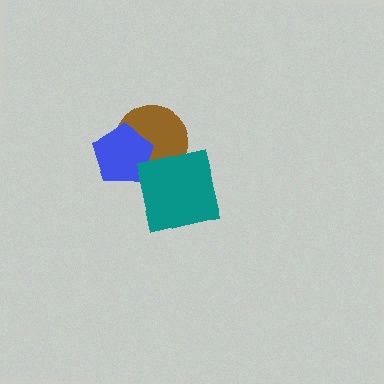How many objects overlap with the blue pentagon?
2 objects overlap with the blue pentagon.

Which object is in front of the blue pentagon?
The teal square is in front of the blue pentagon.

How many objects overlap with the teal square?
2 objects overlap with the teal square.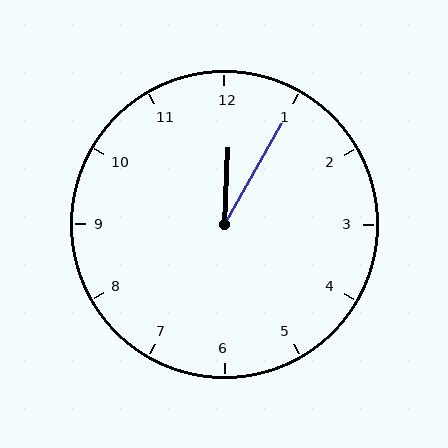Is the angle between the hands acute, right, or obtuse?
It is acute.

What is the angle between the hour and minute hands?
Approximately 28 degrees.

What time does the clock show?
12:05.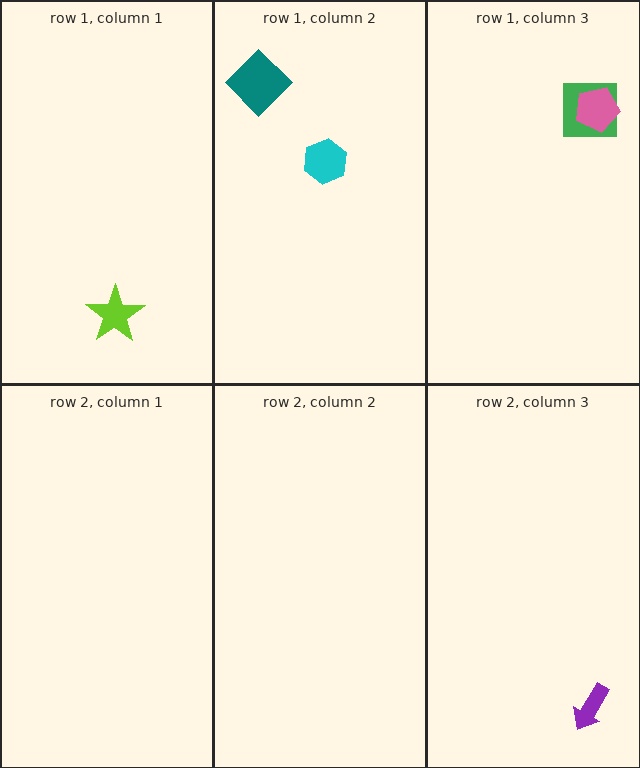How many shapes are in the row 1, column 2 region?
2.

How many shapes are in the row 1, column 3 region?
2.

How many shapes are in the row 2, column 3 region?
1.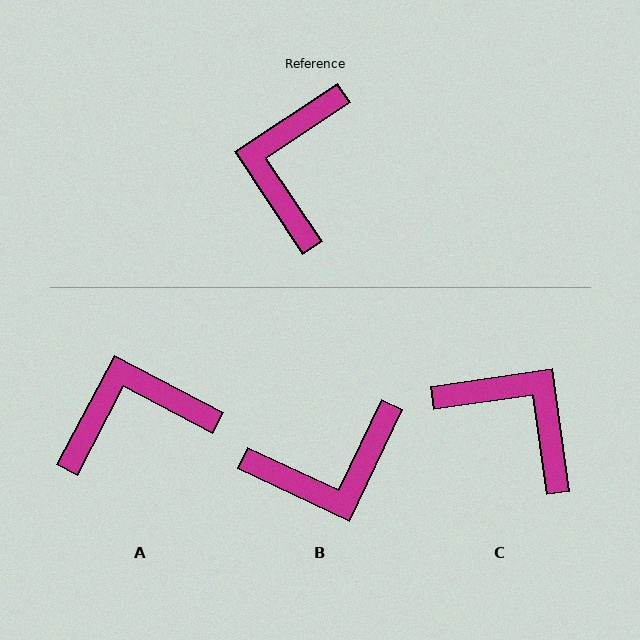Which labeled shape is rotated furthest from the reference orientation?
B, about 121 degrees away.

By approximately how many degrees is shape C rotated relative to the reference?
Approximately 116 degrees clockwise.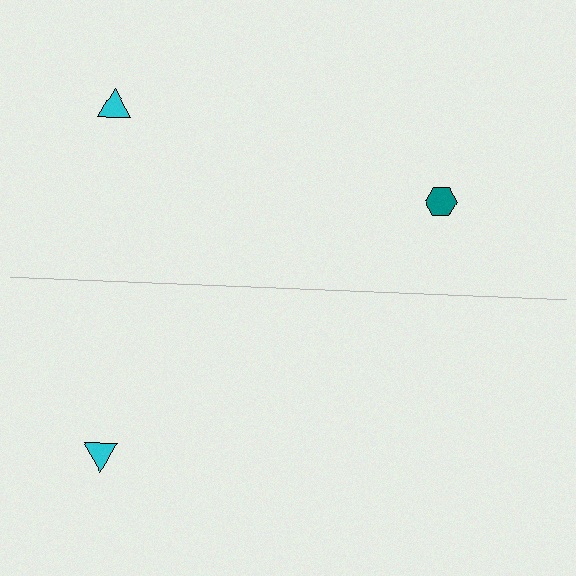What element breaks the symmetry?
A teal hexagon is missing from the bottom side.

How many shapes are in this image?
There are 3 shapes in this image.